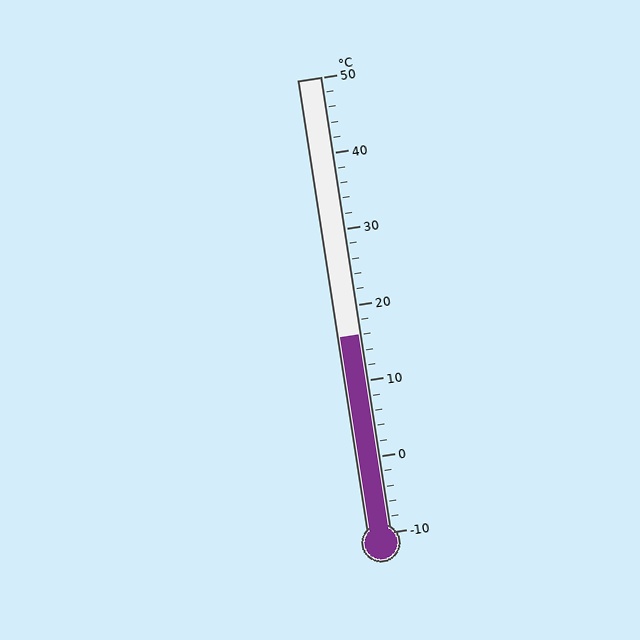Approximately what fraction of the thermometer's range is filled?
The thermometer is filled to approximately 45% of its range.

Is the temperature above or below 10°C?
The temperature is above 10°C.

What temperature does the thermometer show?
The thermometer shows approximately 16°C.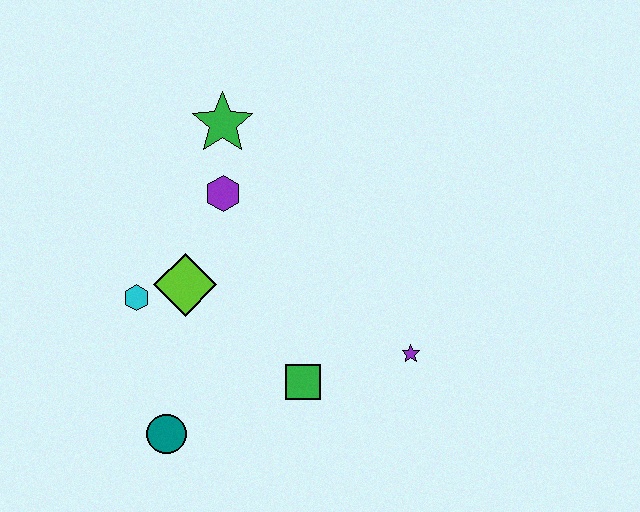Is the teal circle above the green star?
No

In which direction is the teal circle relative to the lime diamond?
The teal circle is below the lime diamond.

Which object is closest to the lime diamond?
The cyan hexagon is closest to the lime diamond.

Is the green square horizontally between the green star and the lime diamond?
No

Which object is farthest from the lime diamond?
The purple star is farthest from the lime diamond.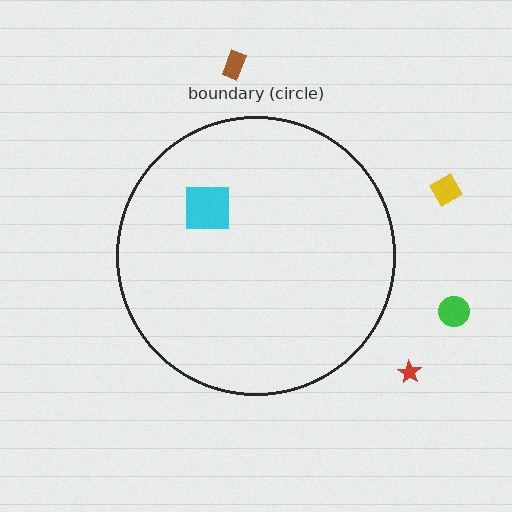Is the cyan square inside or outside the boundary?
Inside.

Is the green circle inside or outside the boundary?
Outside.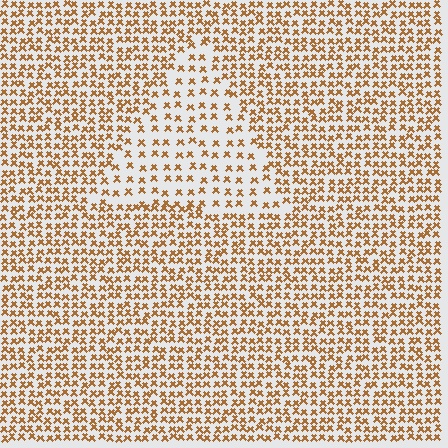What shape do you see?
I see a triangle.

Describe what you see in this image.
The image contains small brown elements arranged at two different densities. A triangle-shaped region is visible where the elements are less densely packed than the surrounding area.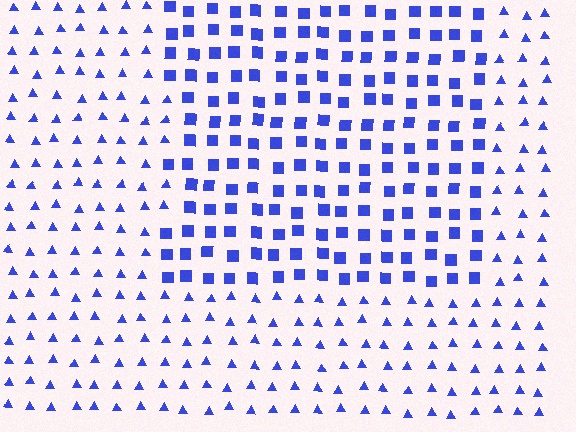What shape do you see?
I see a rectangle.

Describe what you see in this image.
The image is filled with small blue elements arranged in a uniform grid. A rectangle-shaped region contains squares, while the surrounding area contains triangles. The boundary is defined purely by the change in element shape.